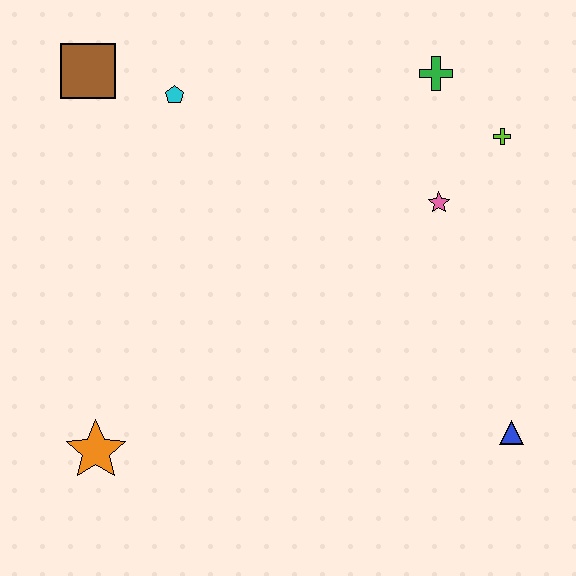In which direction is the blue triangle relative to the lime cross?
The blue triangle is below the lime cross.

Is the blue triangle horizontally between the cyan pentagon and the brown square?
No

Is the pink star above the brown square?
No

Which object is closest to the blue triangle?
The pink star is closest to the blue triangle.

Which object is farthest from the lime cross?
The orange star is farthest from the lime cross.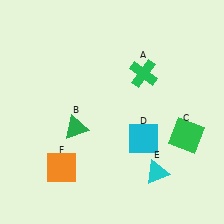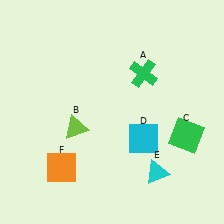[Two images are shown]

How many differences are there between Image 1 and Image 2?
There is 1 difference between the two images.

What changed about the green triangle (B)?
In Image 1, B is green. In Image 2, it changed to lime.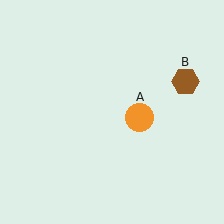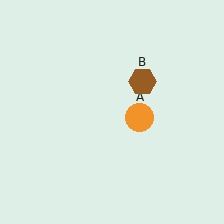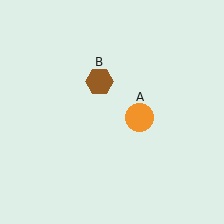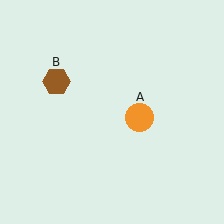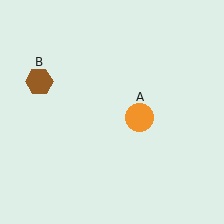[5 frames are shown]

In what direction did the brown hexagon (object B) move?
The brown hexagon (object B) moved left.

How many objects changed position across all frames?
1 object changed position: brown hexagon (object B).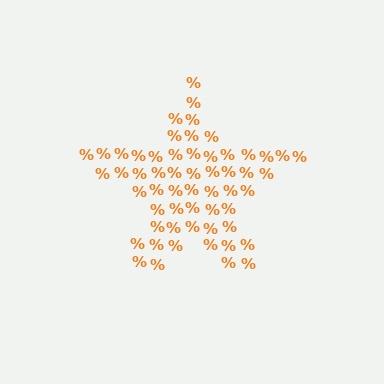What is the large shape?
The large shape is a star.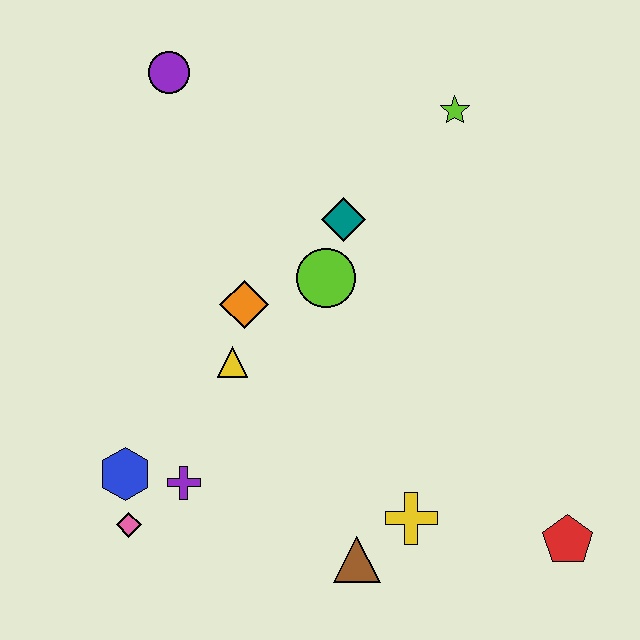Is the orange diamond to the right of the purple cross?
Yes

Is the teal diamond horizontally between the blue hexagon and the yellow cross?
Yes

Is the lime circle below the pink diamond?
No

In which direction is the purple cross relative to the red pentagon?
The purple cross is to the left of the red pentagon.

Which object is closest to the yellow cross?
The brown triangle is closest to the yellow cross.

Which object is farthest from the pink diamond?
The lime star is farthest from the pink diamond.